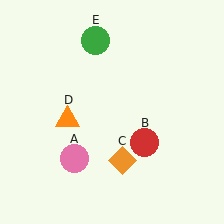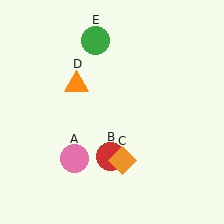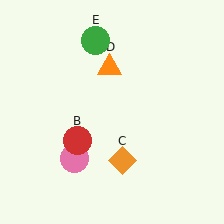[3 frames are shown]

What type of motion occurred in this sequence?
The red circle (object B), orange triangle (object D) rotated clockwise around the center of the scene.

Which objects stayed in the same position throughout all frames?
Pink circle (object A) and orange diamond (object C) and green circle (object E) remained stationary.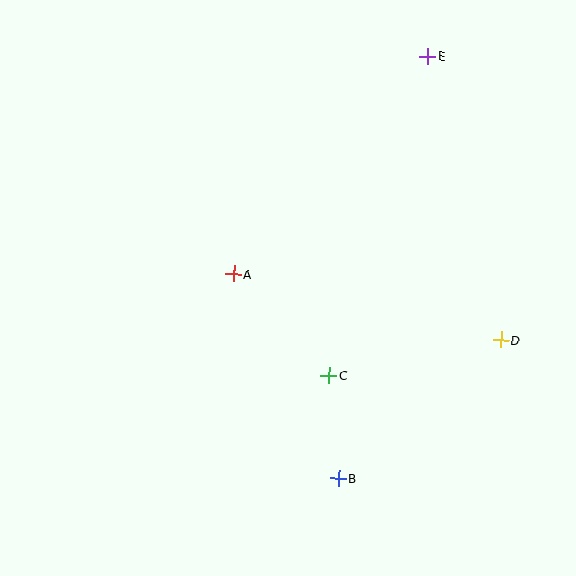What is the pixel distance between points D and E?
The distance between D and E is 293 pixels.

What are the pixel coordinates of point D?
Point D is at (501, 340).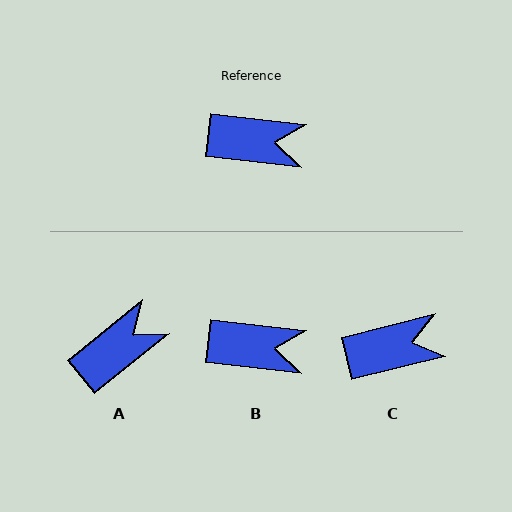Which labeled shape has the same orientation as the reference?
B.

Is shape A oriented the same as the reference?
No, it is off by about 46 degrees.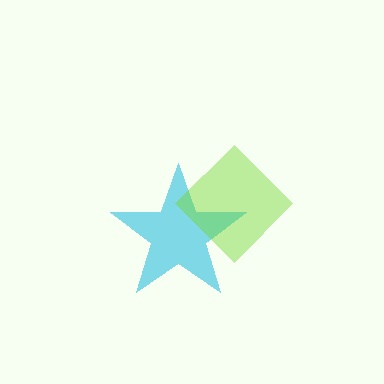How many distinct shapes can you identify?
There are 2 distinct shapes: a cyan star, a lime diamond.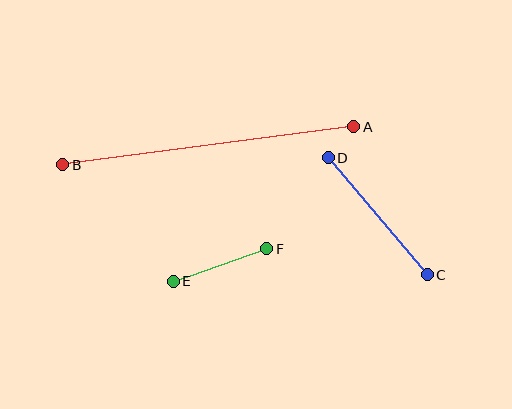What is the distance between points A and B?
The distance is approximately 294 pixels.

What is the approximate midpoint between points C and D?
The midpoint is at approximately (378, 216) pixels.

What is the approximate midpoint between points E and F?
The midpoint is at approximately (220, 265) pixels.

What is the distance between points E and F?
The distance is approximately 99 pixels.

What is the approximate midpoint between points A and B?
The midpoint is at approximately (208, 146) pixels.